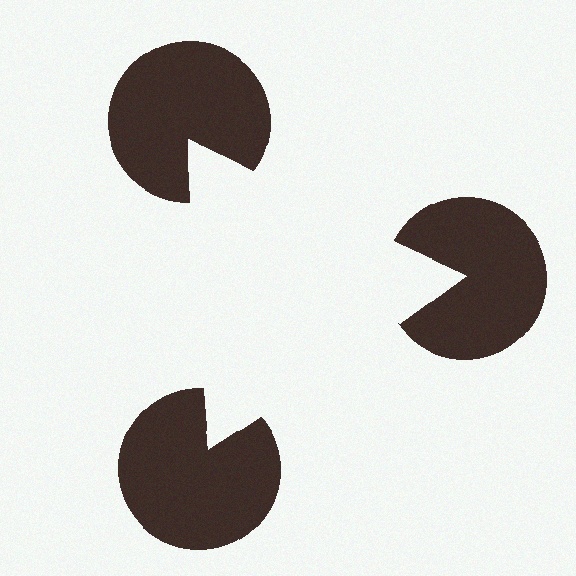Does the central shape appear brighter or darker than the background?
It typically appears slightly brighter than the background, even though no actual brightness change is drawn.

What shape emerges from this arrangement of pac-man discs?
An illusory triangle — its edges are inferred from the aligned wedge cuts in the pac-man discs, not physically drawn.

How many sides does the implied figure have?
3 sides.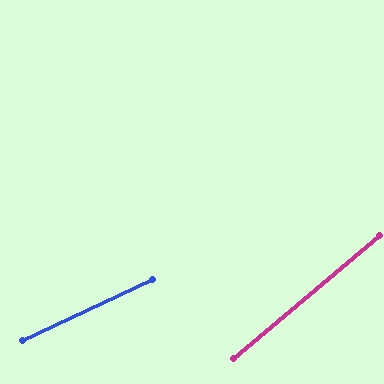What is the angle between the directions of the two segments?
Approximately 15 degrees.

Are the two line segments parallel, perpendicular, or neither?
Neither parallel nor perpendicular — they differ by about 15°.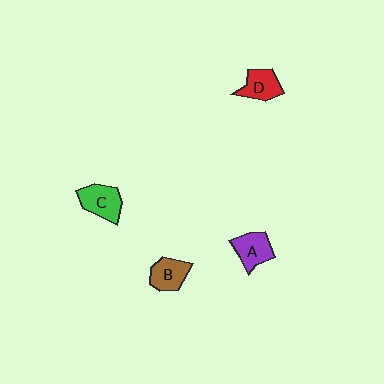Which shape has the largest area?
Shape C (green).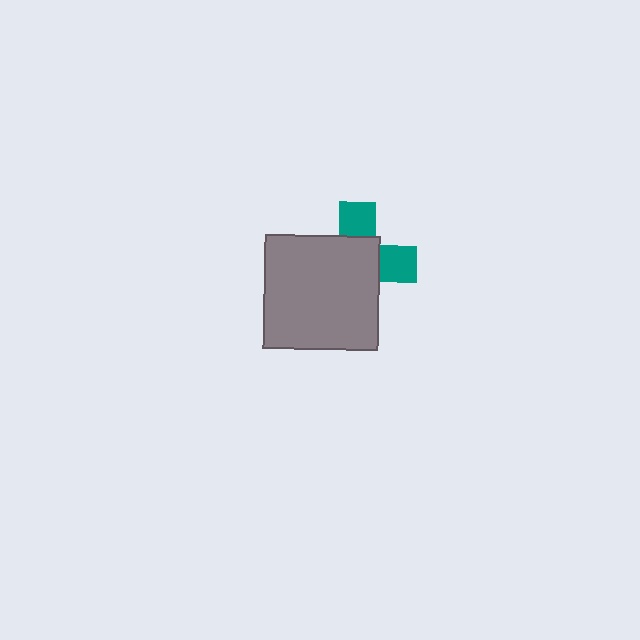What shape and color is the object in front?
The object in front is a gray square.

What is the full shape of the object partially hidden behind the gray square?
The partially hidden object is a teal cross.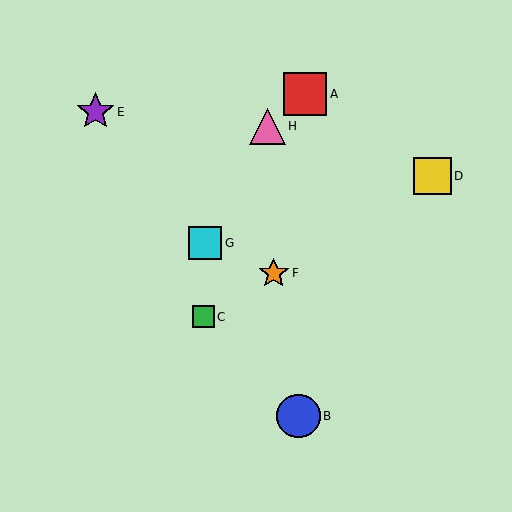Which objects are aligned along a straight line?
Objects C, D, F are aligned along a straight line.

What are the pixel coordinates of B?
Object B is at (299, 416).